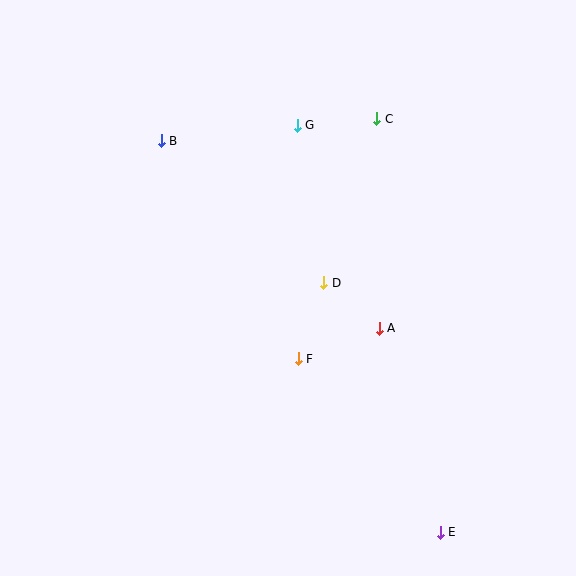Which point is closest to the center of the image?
Point D at (324, 283) is closest to the center.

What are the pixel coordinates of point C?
Point C is at (377, 119).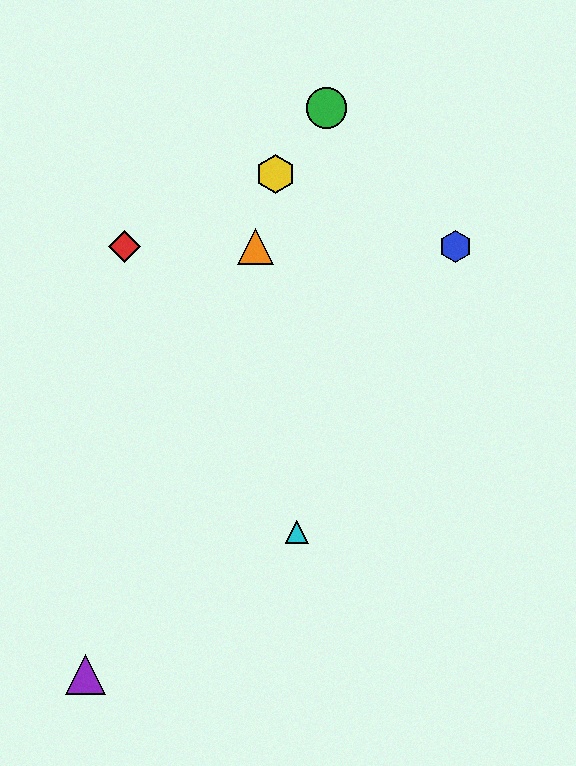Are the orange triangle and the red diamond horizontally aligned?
Yes, both are at y≈247.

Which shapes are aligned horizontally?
The red diamond, the blue hexagon, the orange triangle are aligned horizontally.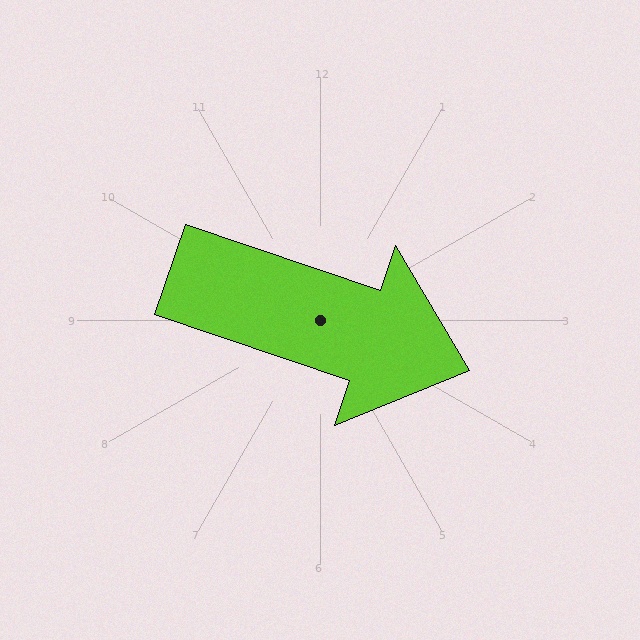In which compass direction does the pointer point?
East.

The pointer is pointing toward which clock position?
Roughly 4 o'clock.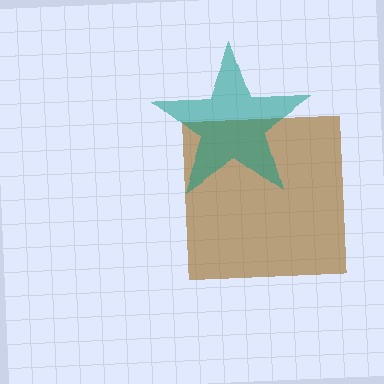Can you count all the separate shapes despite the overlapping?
Yes, there are 2 separate shapes.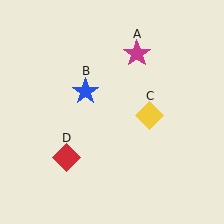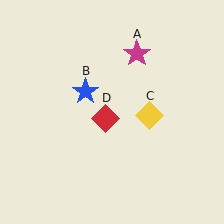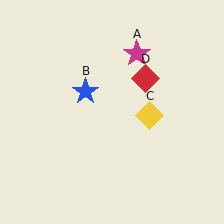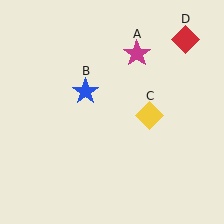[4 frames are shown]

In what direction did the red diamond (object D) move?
The red diamond (object D) moved up and to the right.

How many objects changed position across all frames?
1 object changed position: red diamond (object D).